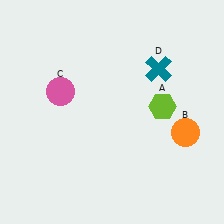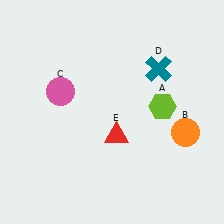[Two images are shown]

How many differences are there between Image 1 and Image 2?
There is 1 difference between the two images.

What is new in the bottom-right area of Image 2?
A red triangle (E) was added in the bottom-right area of Image 2.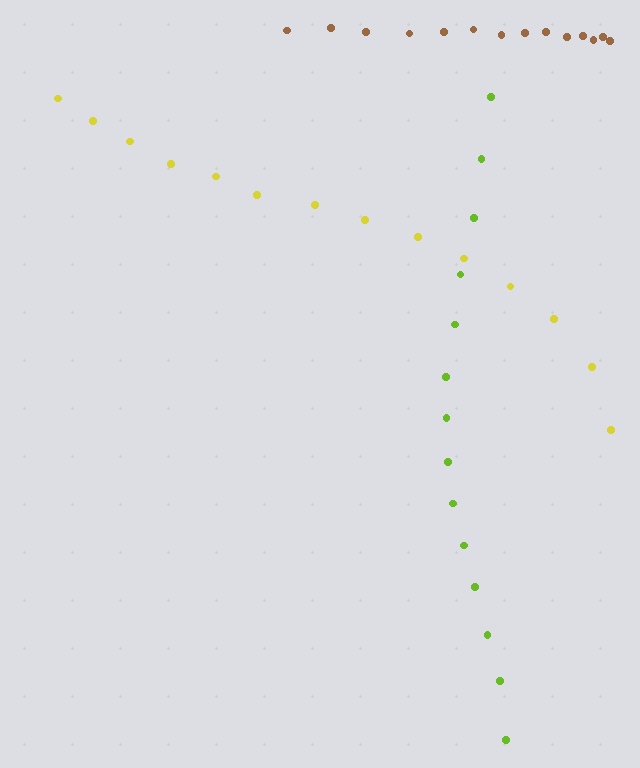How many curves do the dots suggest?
There are 3 distinct paths.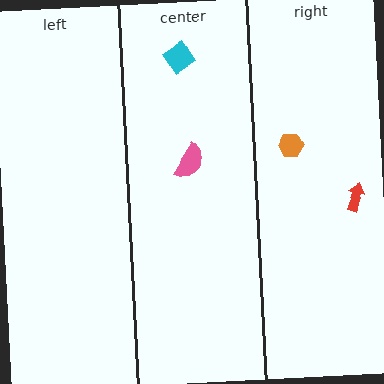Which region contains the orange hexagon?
The right region.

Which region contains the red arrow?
The right region.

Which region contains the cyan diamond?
The center region.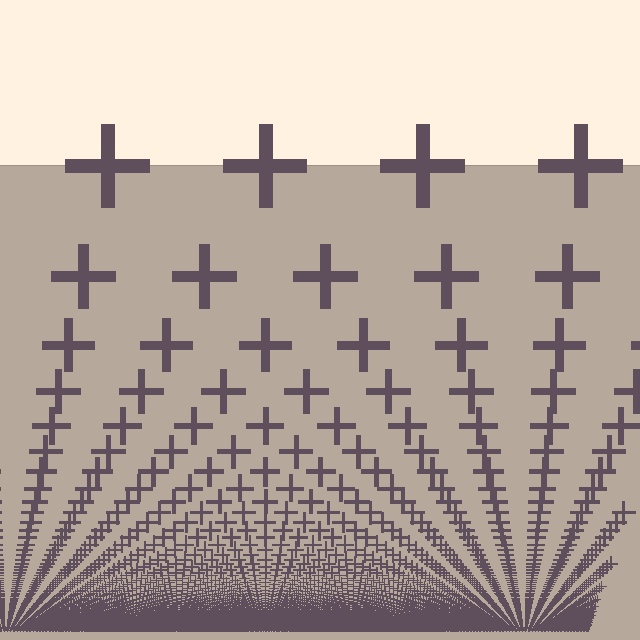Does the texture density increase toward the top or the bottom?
Density increases toward the bottom.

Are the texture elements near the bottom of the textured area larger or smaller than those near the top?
Smaller. The gradient is inverted — elements near the bottom are smaller and denser.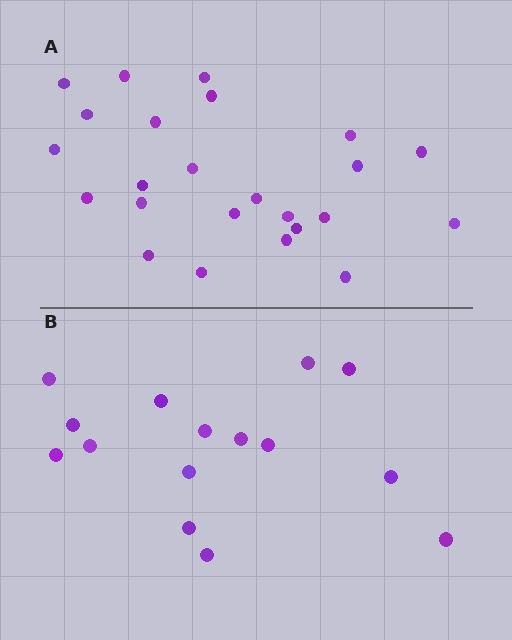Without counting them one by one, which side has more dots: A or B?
Region A (the top region) has more dots.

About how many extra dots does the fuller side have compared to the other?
Region A has roughly 8 or so more dots than region B.